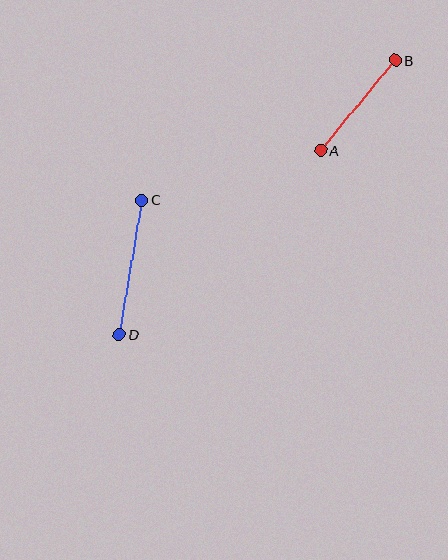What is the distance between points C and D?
The distance is approximately 136 pixels.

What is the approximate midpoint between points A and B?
The midpoint is at approximately (358, 105) pixels.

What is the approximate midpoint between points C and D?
The midpoint is at approximately (131, 267) pixels.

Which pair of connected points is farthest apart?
Points C and D are farthest apart.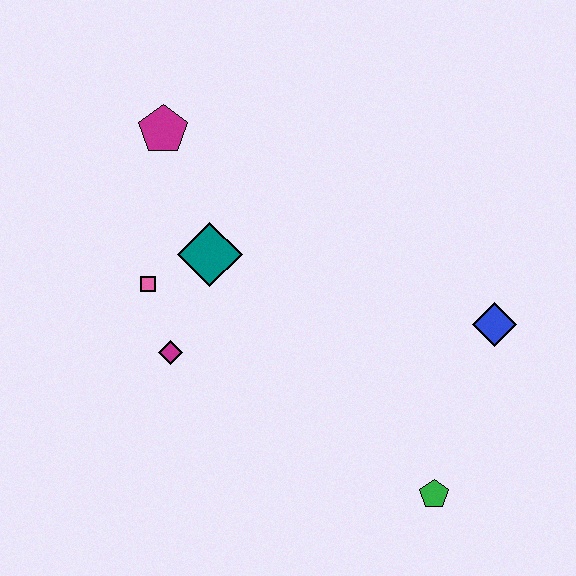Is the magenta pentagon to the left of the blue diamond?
Yes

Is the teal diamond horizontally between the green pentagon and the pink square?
Yes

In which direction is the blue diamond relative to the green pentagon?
The blue diamond is above the green pentagon.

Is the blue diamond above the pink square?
No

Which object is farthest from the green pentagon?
The magenta pentagon is farthest from the green pentagon.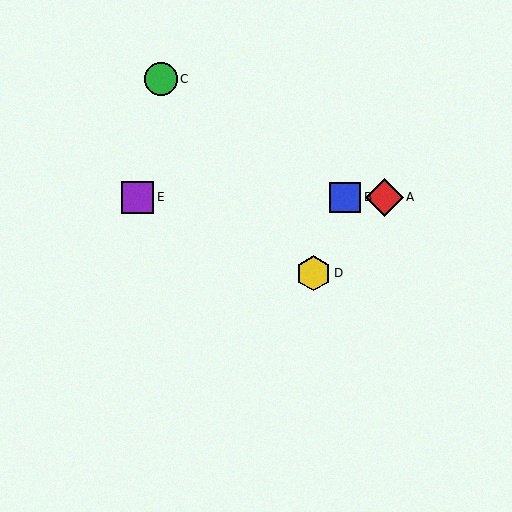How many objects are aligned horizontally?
3 objects (A, B, E) are aligned horizontally.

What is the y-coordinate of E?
Object E is at y≈197.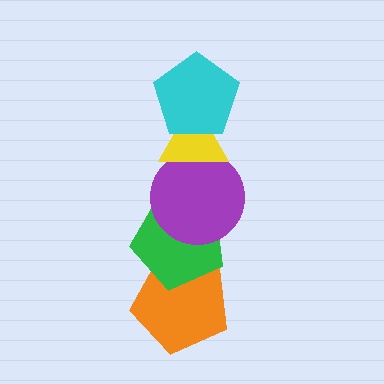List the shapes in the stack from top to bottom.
From top to bottom: the cyan pentagon, the yellow triangle, the purple circle, the green pentagon, the orange pentagon.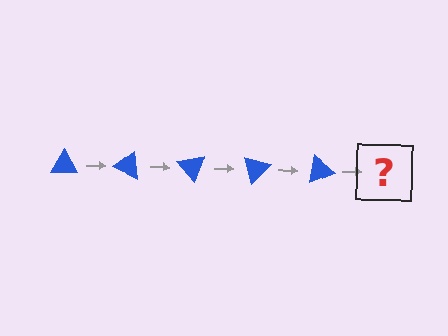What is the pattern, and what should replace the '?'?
The pattern is that the triangle rotates 25 degrees each step. The '?' should be a blue triangle rotated 125 degrees.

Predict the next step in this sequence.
The next step is a blue triangle rotated 125 degrees.